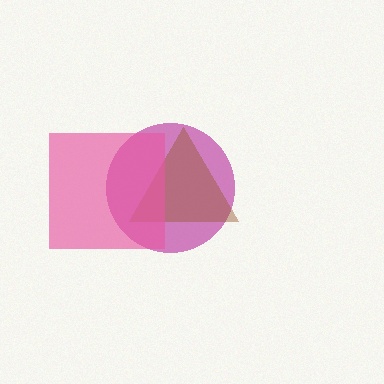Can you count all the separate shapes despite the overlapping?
Yes, there are 3 separate shapes.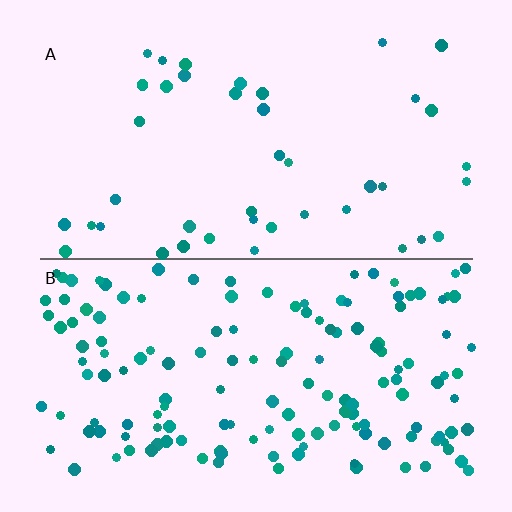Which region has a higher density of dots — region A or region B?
B (the bottom).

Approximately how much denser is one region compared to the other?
Approximately 3.5× — region B over region A.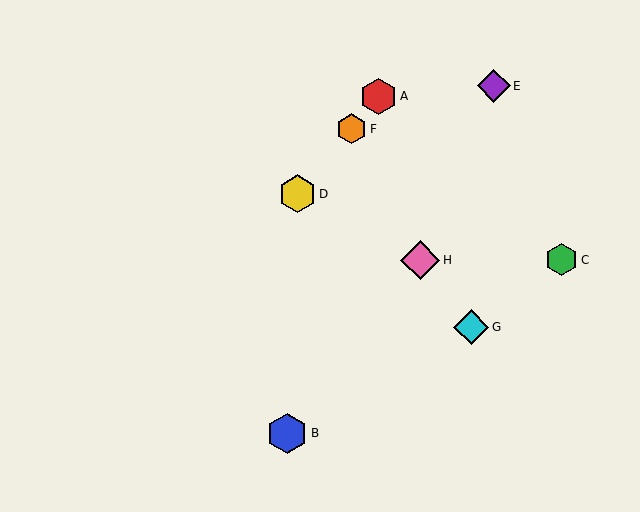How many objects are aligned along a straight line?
3 objects (A, D, F) are aligned along a straight line.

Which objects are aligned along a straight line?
Objects A, D, F are aligned along a straight line.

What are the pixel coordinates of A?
Object A is at (378, 96).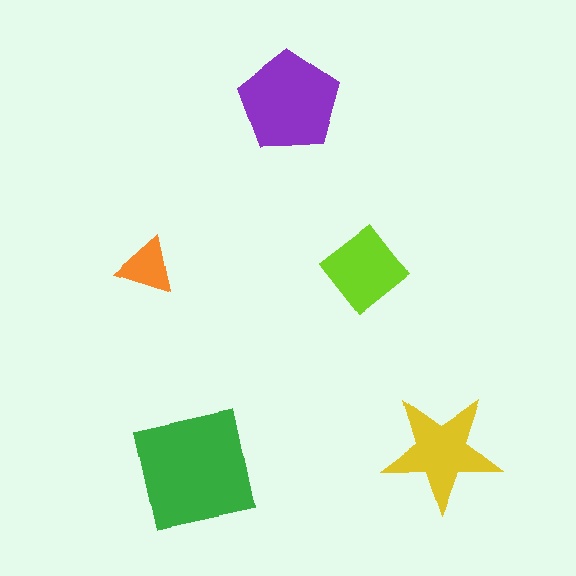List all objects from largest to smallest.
The green square, the purple pentagon, the yellow star, the lime diamond, the orange triangle.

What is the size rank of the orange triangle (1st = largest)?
5th.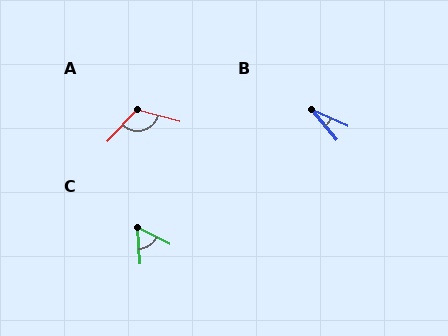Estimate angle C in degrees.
Approximately 59 degrees.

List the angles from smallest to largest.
B (26°), C (59°), A (118°).